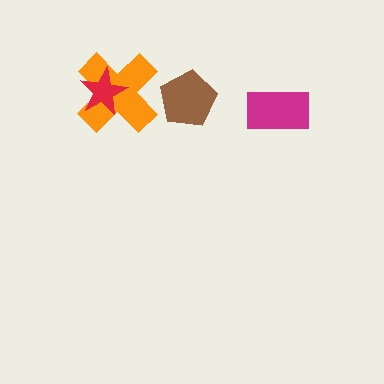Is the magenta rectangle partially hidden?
No, no other shape covers it.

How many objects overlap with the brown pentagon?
0 objects overlap with the brown pentagon.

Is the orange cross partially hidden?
Yes, it is partially covered by another shape.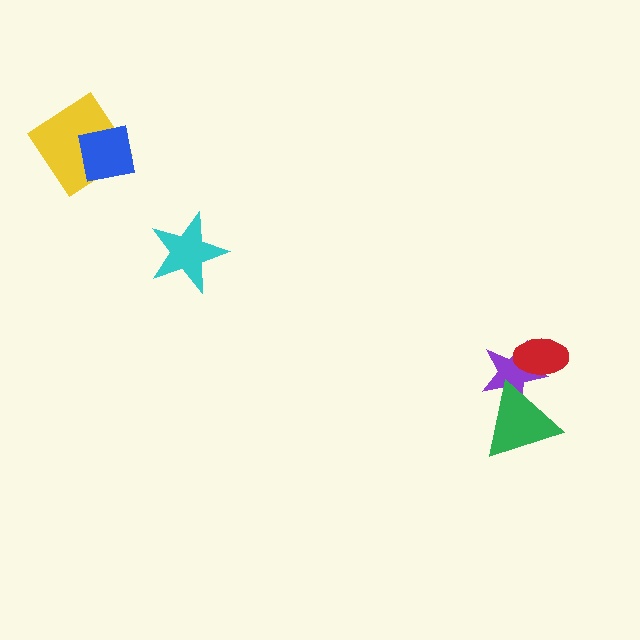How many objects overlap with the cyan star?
0 objects overlap with the cyan star.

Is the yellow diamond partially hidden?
Yes, it is partially covered by another shape.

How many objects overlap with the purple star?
2 objects overlap with the purple star.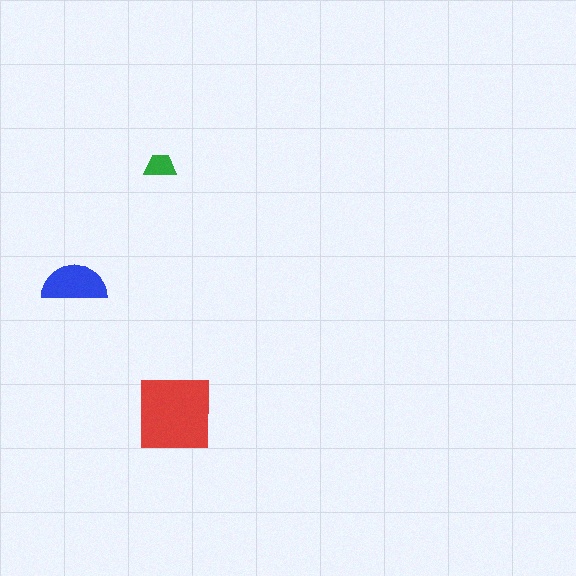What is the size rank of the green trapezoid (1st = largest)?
3rd.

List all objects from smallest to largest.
The green trapezoid, the blue semicircle, the red square.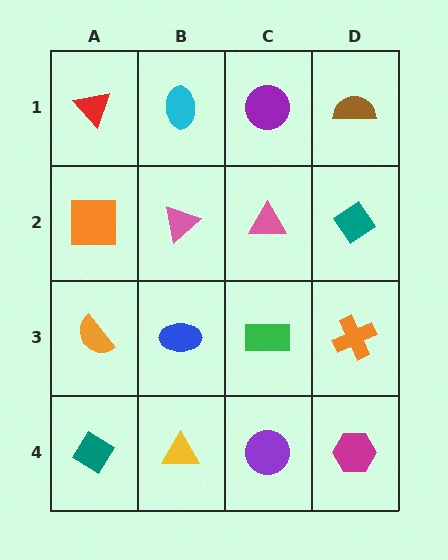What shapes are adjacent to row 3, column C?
A pink triangle (row 2, column C), a purple circle (row 4, column C), a blue ellipse (row 3, column B), an orange cross (row 3, column D).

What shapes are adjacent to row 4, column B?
A blue ellipse (row 3, column B), a teal diamond (row 4, column A), a purple circle (row 4, column C).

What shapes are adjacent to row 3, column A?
An orange square (row 2, column A), a teal diamond (row 4, column A), a blue ellipse (row 3, column B).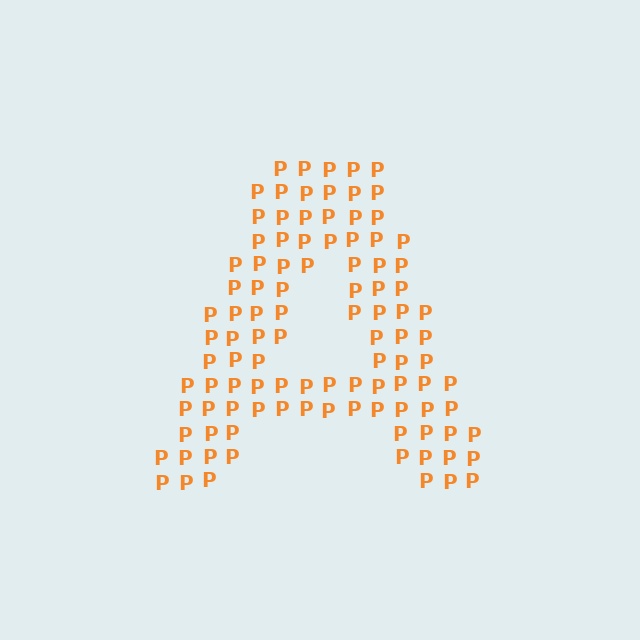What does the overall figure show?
The overall figure shows the letter A.